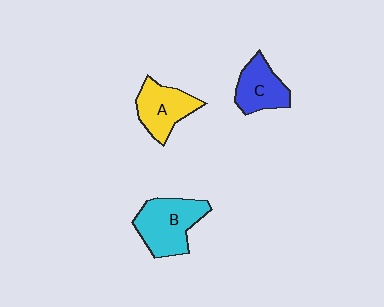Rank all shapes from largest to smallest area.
From largest to smallest: B (cyan), A (yellow), C (blue).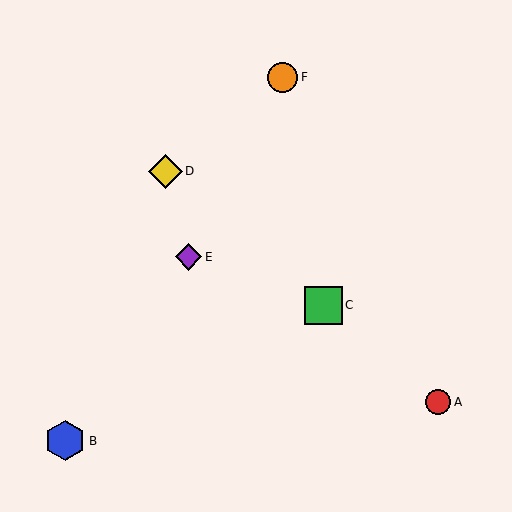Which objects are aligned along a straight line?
Objects A, C, D are aligned along a straight line.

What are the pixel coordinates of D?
Object D is at (165, 171).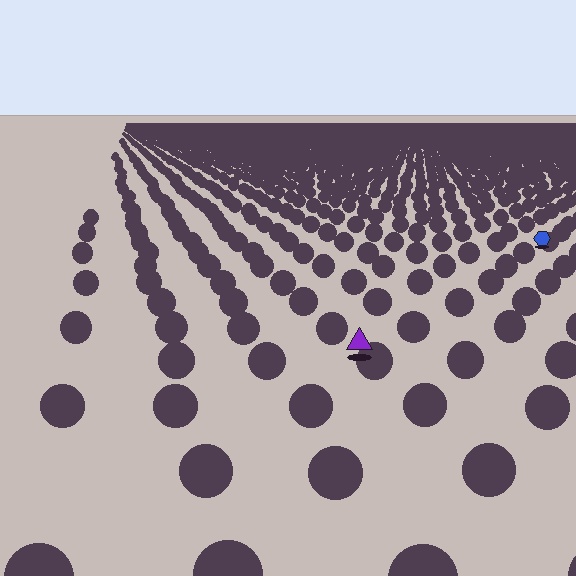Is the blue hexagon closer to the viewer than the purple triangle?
No. The purple triangle is closer — you can tell from the texture gradient: the ground texture is coarser near it.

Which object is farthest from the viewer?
The blue hexagon is farthest from the viewer. It appears smaller and the ground texture around it is denser.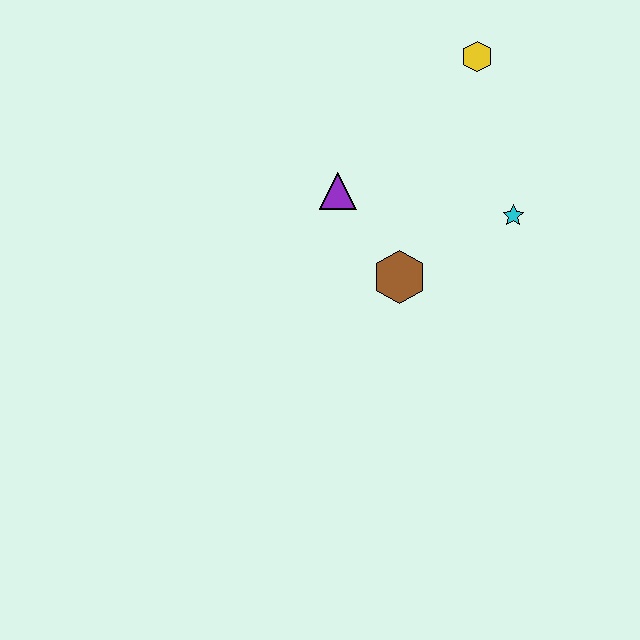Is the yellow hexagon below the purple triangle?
No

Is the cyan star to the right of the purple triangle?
Yes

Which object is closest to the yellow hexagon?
The cyan star is closest to the yellow hexagon.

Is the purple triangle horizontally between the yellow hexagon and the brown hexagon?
No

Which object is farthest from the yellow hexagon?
The brown hexagon is farthest from the yellow hexagon.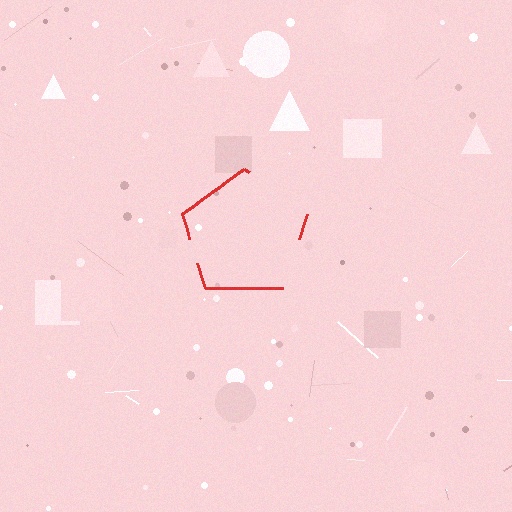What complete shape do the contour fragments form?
The contour fragments form a pentagon.